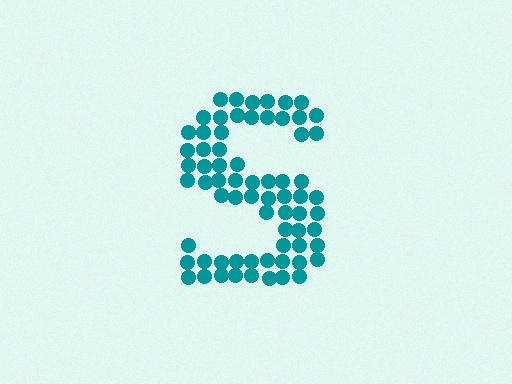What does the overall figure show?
The overall figure shows the letter S.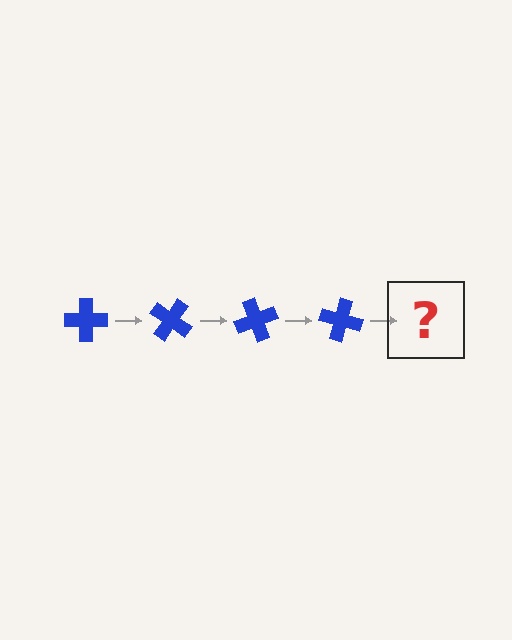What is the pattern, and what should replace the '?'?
The pattern is that the cross rotates 35 degrees each step. The '?' should be a blue cross rotated 140 degrees.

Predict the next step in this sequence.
The next step is a blue cross rotated 140 degrees.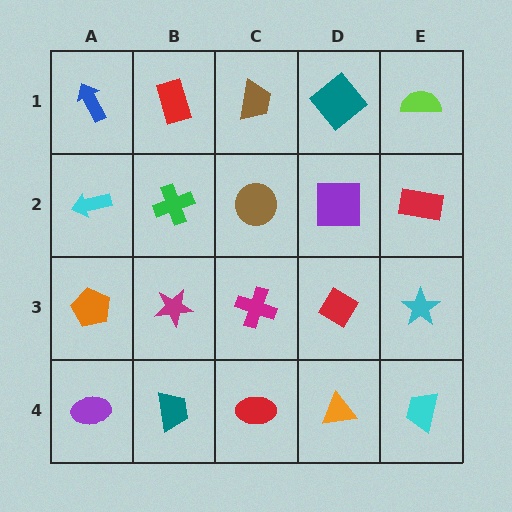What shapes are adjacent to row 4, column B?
A magenta star (row 3, column B), a purple ellipse (row 4, column A), a red ellipse (row 4, column C).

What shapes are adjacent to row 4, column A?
An orange pentagon (row 3, column A), a teal trapezoid (row 4, column B).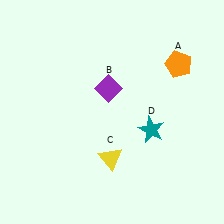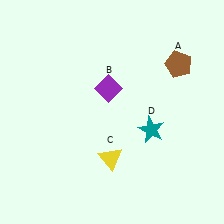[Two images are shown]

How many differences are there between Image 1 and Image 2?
There is 1 difference between the two images.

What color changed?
The pentagon (A) changed from orange in Image 1 to brown in Image 2.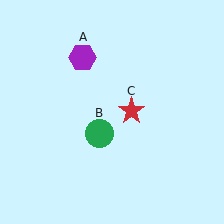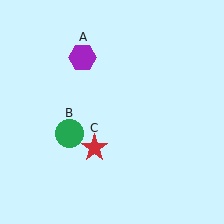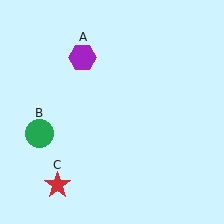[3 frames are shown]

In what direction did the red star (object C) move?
The red star (object C) moved down and to the left.